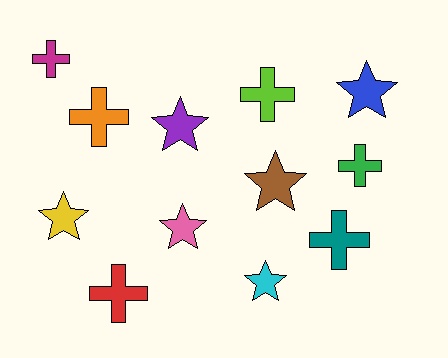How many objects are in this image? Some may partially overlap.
There are 12 objects.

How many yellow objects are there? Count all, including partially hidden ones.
There is 1 yellow object.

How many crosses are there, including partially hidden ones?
There are 6 crosses.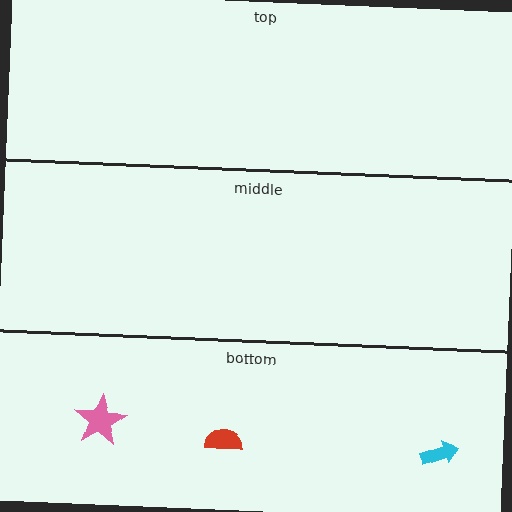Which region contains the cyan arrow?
The bottom region.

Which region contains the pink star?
The bottom region.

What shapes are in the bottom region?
The pink star, the red semicircle, the cyan arrow.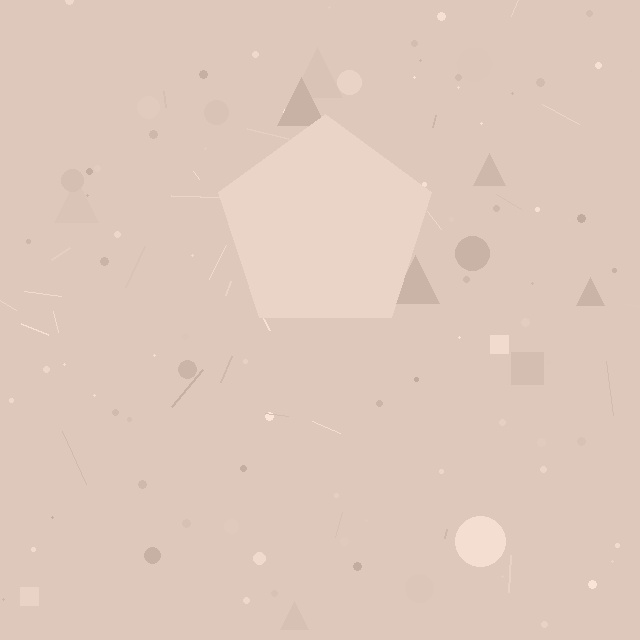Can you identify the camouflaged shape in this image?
The camouflaged shape is a pentagon.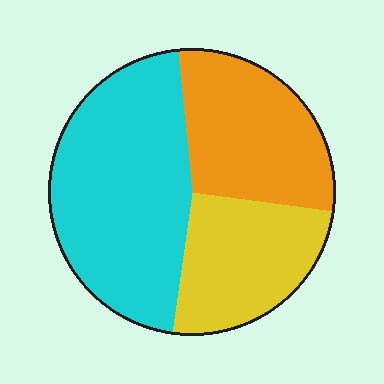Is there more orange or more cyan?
Cyan.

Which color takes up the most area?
Cyan, at roughly 45%.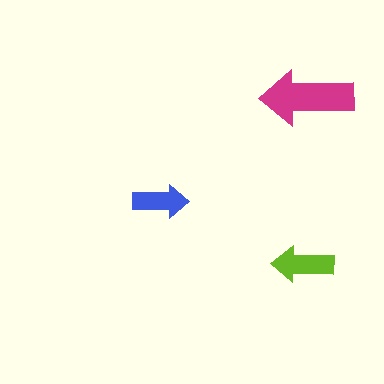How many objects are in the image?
There are 3 objects in the image.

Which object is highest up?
The magenta arrow is topmost.